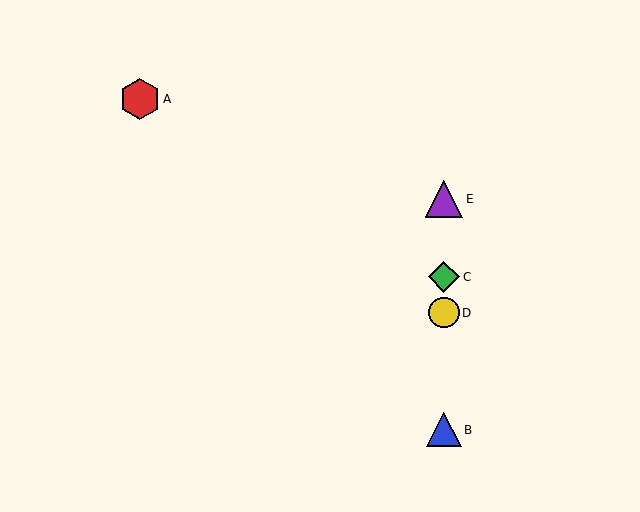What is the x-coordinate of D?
Object D is at x≈444.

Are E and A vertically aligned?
No, E is at x≈444 and A is at x≈140.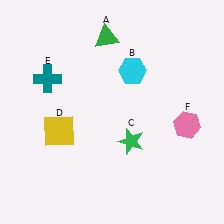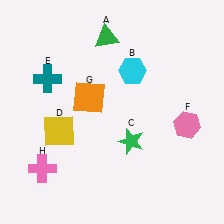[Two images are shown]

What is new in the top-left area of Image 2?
An orange square (G) was added in the top-left area of Image 2.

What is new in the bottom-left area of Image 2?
A pink cross (H) was added in the bottom-left area of Image 2.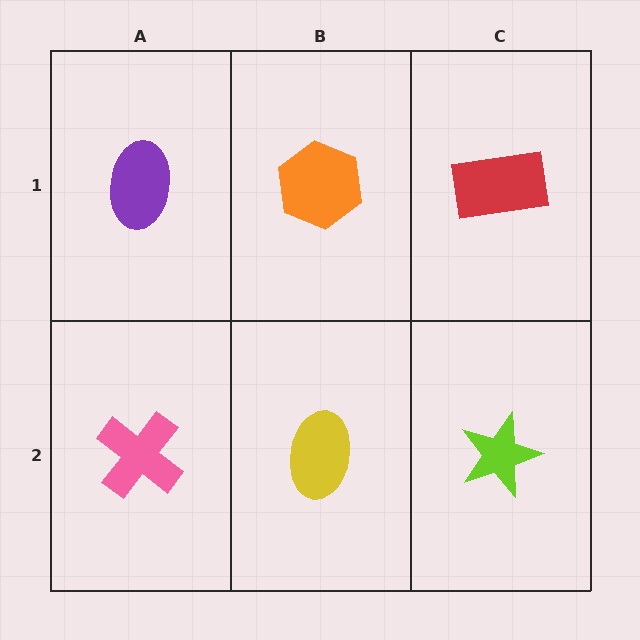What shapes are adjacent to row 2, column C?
A red rectangle (row 1, column C), a yellow ellipse (row 2, column B).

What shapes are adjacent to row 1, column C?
A lime star (row 2, column C), an orange hexagon (row 1, column B).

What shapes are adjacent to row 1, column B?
A yellow ellipse (row 2, column B), a purple ellipse (row 1, column A), a red rectangle (row 1, column C).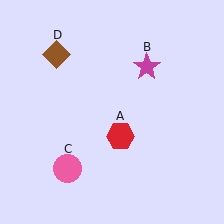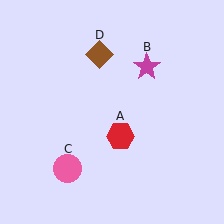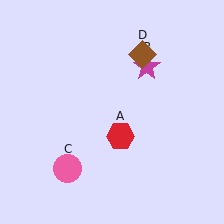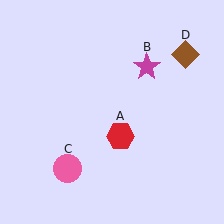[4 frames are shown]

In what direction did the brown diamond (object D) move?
The brown diamond (object D) moved right.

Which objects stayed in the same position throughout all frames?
Red hexagon (object A) and magenta star (object B) and pink circle (object C) remained stationary.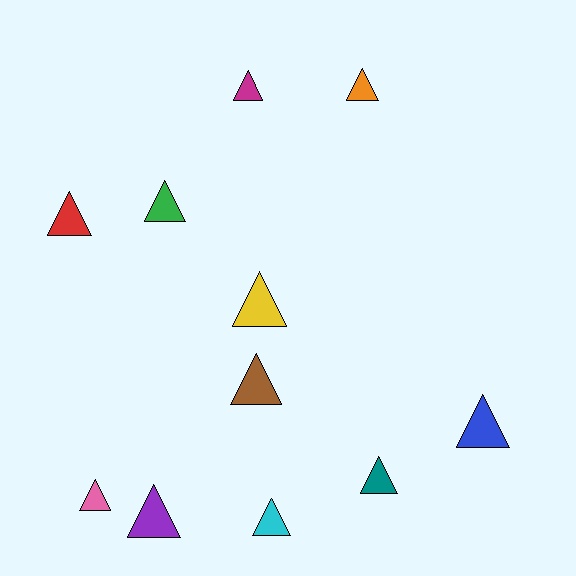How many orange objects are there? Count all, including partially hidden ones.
There is 1 orange object.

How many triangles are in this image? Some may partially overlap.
There are 11 triangles.